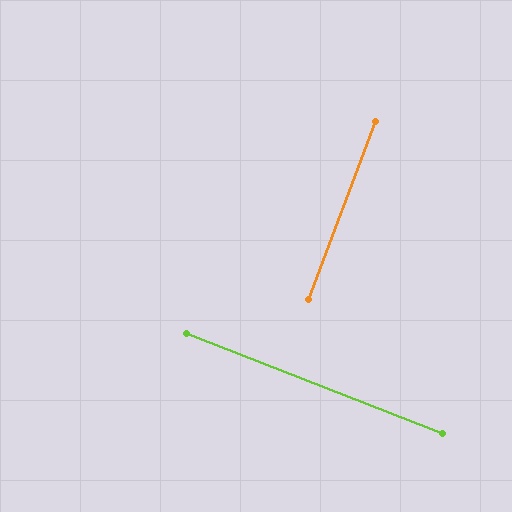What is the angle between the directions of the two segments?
Approximately 89 degrees.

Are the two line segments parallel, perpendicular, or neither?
Perpendicular — they meet at approximately 89°.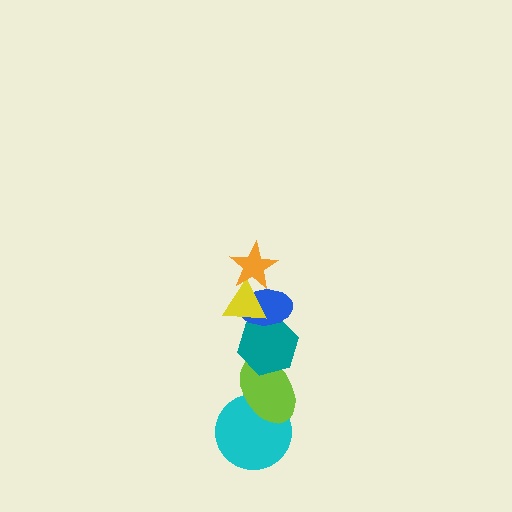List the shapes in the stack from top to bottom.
From top to bottom: the orange star, the yellow triangle, the blue ellipse, the teal hexagon, the lime ellipse, the cyan circle.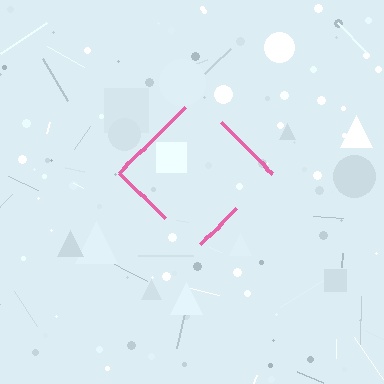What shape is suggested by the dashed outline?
The dashed outline suggests a diamond.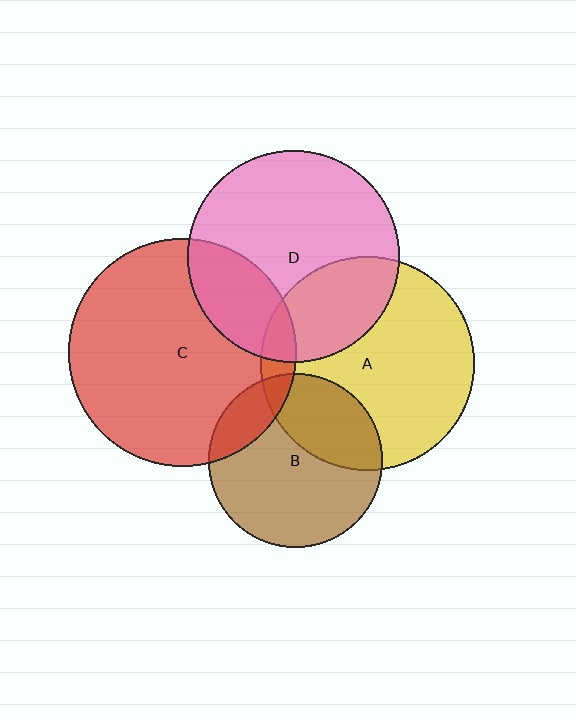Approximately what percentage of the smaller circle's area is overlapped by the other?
Approximately 15%.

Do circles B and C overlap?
Yes.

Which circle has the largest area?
Circle C (red).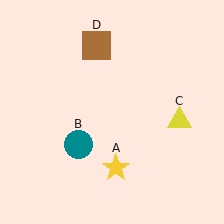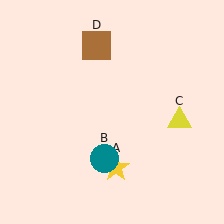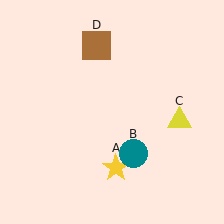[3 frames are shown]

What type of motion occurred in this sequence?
The teal circle (object B) rotated counterclockwise around the center of the scene.